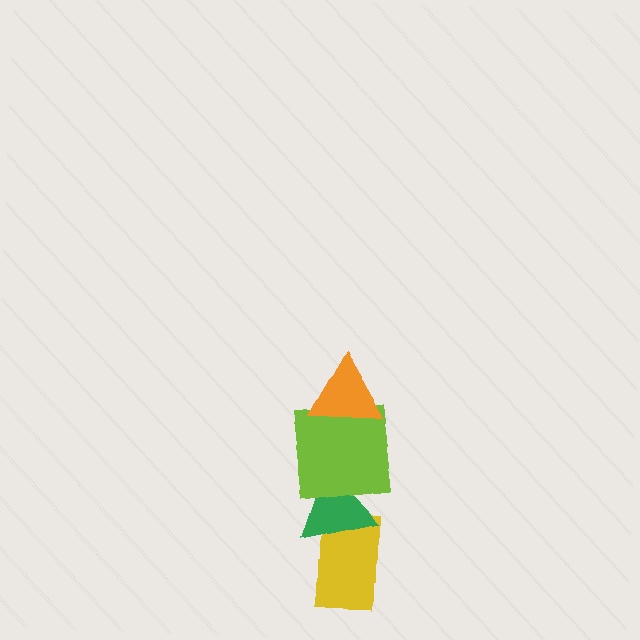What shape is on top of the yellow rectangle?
The green triangle is on top of the yellow rectangle.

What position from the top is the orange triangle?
The orange triangle is 1st from the top.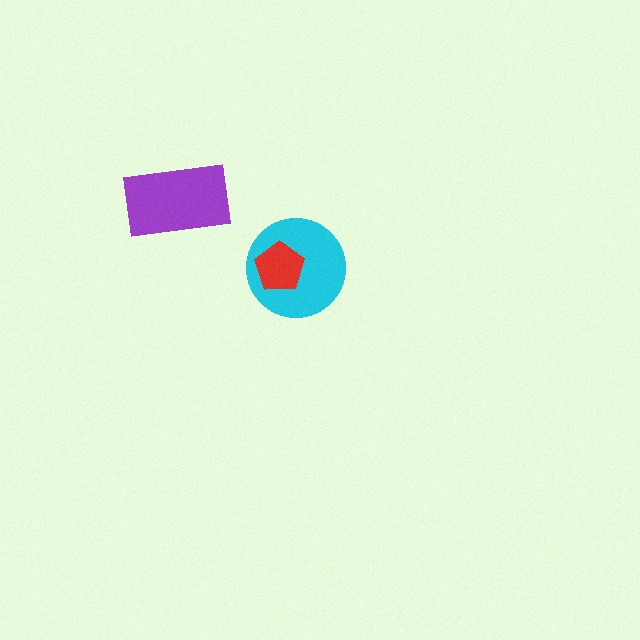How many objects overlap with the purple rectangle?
0 objects overlap with the purple rectangle.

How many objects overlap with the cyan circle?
1 object overlaps with the cyan circle.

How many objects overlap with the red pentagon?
1 object overlaps with the red pentagon.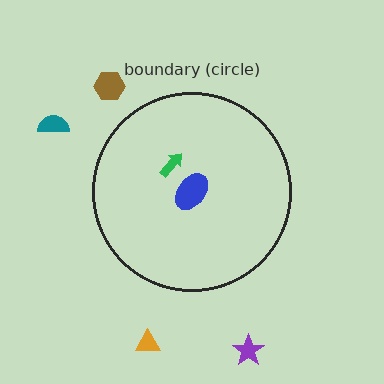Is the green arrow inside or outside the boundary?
Inside.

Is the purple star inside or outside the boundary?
Outside.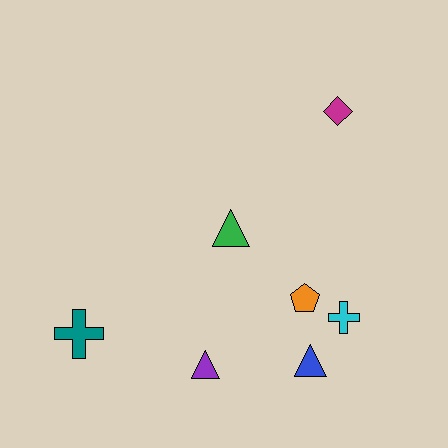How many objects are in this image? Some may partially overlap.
There are 7 objects.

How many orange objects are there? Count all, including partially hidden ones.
There is 1 orange object.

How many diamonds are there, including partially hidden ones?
There is 1 diamond.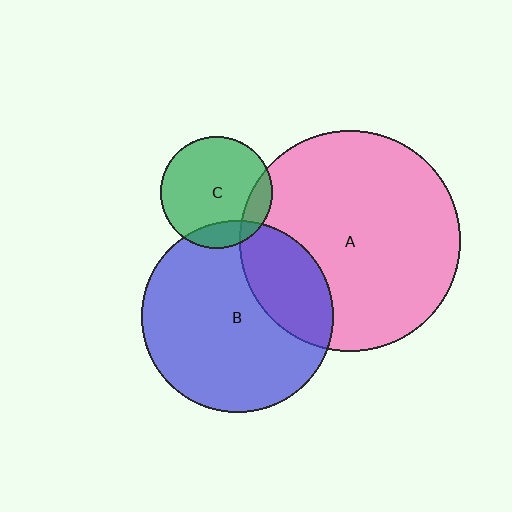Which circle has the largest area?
Circle A (pink).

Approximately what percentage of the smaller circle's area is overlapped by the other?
Approximately 15%.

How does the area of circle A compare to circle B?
Approximately 1.3 times.